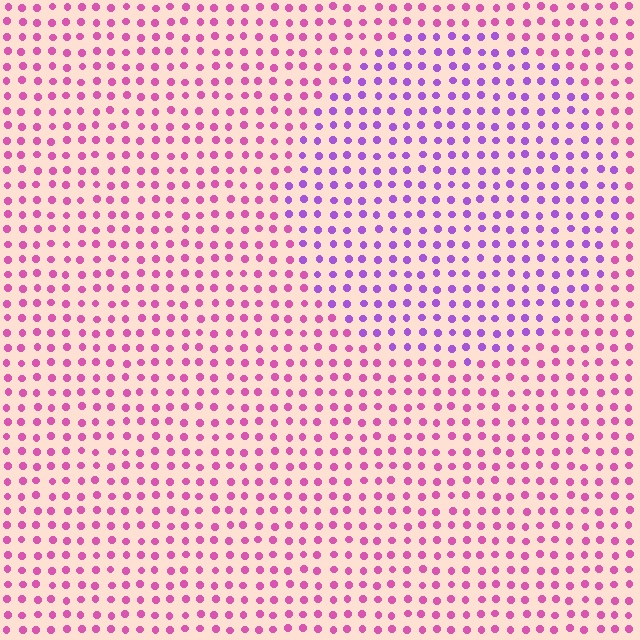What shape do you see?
I see a circle.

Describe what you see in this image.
The image is filled with small pink elements in a uniform arrangement. A circle-shaped region is visible where the elements are tinted to a slightly different hue, forming a subtle color boundary.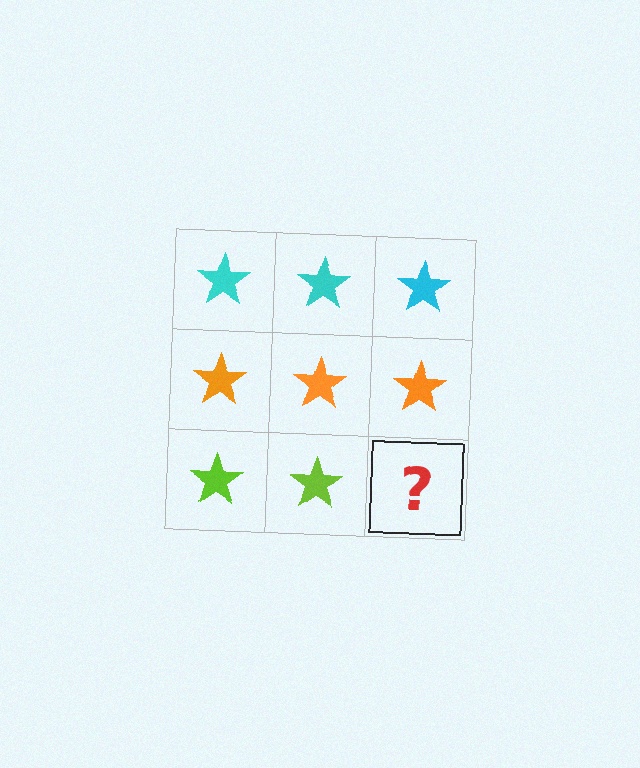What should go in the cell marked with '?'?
The missing cell should contain a lime star.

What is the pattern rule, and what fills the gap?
The rule is that each row has a consistent color. The gap should be filled with a lime star.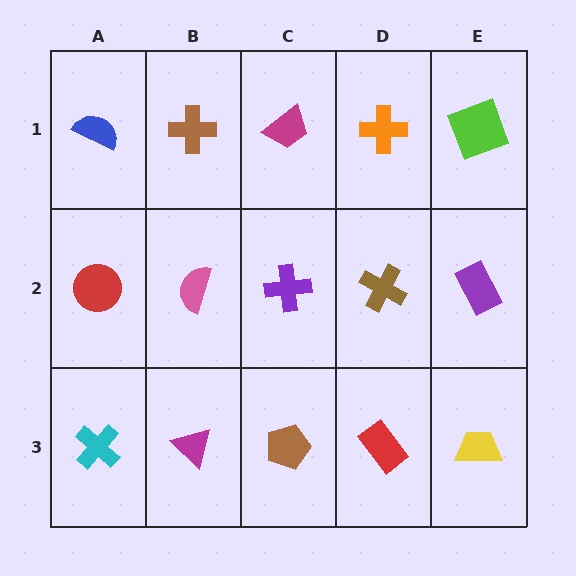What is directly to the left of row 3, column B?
A cyan cross.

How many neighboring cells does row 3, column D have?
3.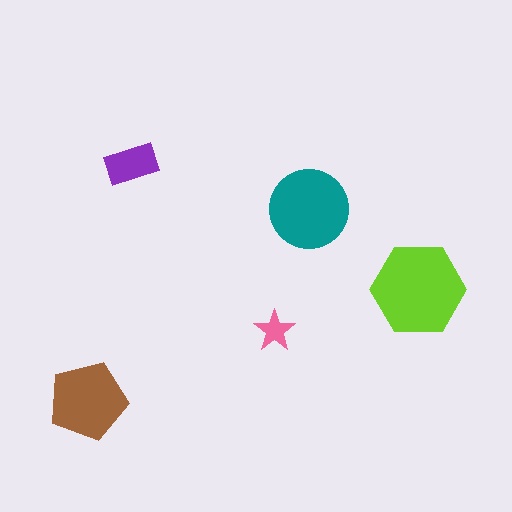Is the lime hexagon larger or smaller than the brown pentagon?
Larger.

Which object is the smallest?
The pink star.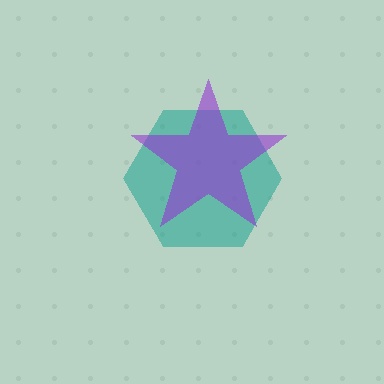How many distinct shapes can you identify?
There are 2 distinct shapes: a teal hexagon, a purple star.